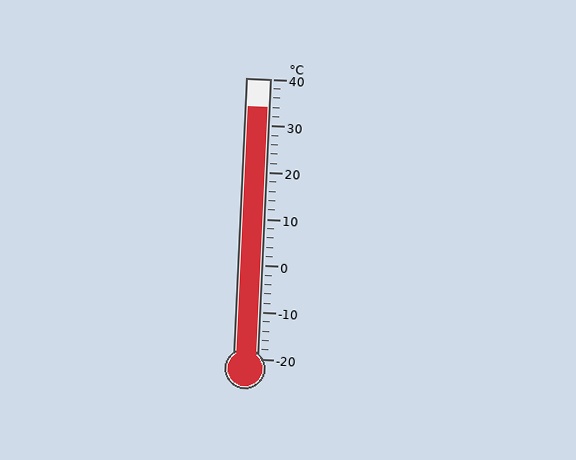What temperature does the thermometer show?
The thermometer shows approximately 34°C.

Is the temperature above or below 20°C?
The temperature is above 20°C.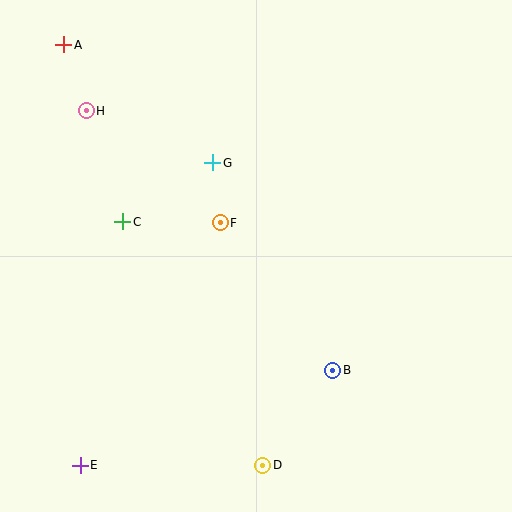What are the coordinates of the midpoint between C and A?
The midpoint between C and A is at (93, 133).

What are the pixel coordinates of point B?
Point B is at (333, 370).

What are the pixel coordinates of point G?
Point G is at (213, 163).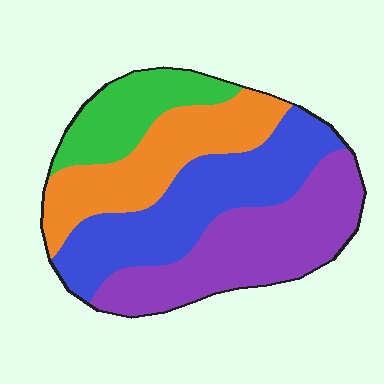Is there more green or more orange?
Orange.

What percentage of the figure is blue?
Blue covers 30% of the figure.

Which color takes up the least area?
Green, at roughly 15%.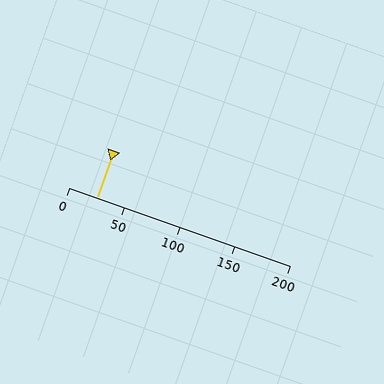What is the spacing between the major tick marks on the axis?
The major ticks are spaced 50 apart.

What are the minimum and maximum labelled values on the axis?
The axis runs from 0 to 200.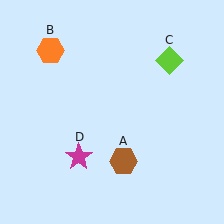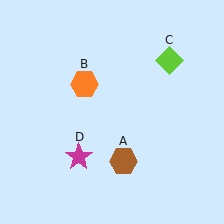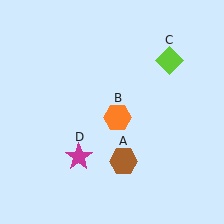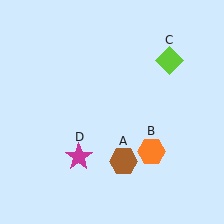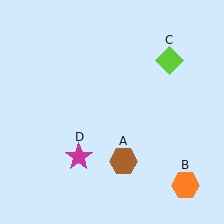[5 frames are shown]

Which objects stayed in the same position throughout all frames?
Brown hexagon (object A) and lime diamond (object C) and magenta star (object D) remained stationary.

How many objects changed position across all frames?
1 object changed position: orange hexagon (object B).